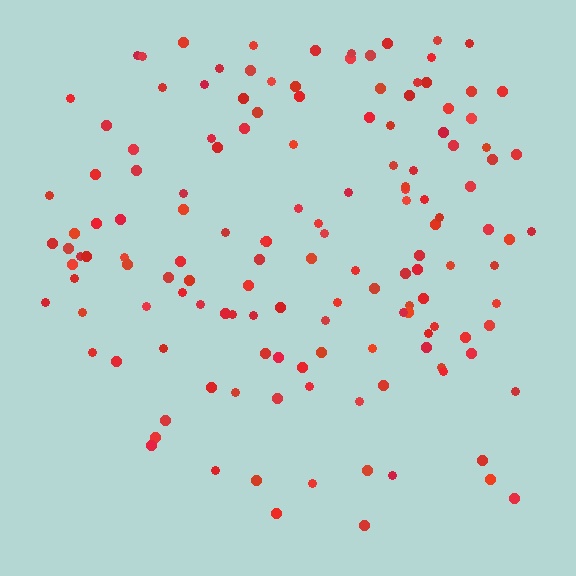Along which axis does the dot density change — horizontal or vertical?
Vertical.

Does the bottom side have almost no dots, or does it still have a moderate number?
Still a moderate number, just noticeably fewer than the top.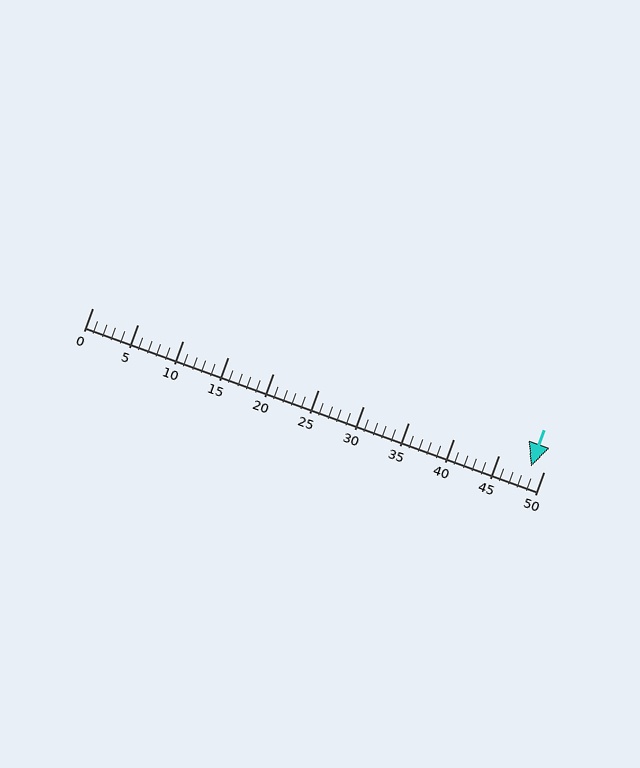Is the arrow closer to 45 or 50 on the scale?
The arrow is closer to 50.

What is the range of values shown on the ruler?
The ruler shows values from 0 to 50.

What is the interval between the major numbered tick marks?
The major tick marks are spaced 5 units apart.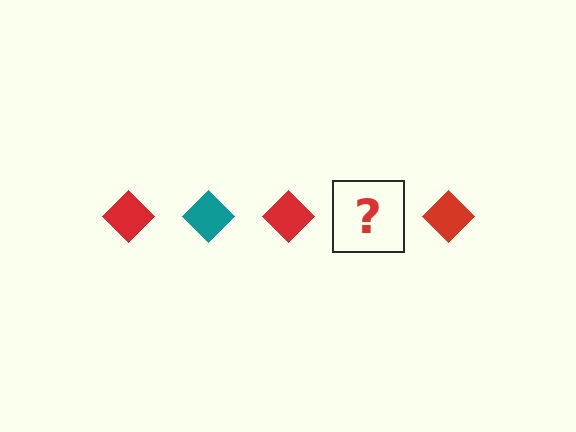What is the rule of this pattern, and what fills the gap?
The rule is that the pattern cycles through red, teal diamonds. The gap should be filled with a teal diamond.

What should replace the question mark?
The question mark should be replaced with a teal diamond.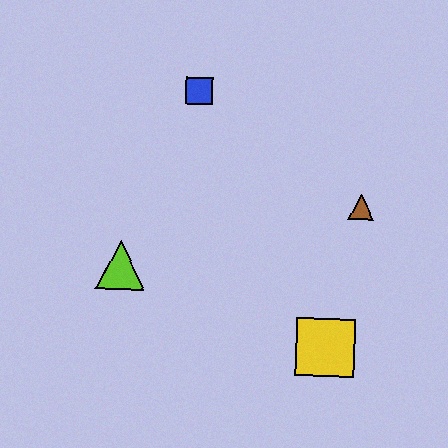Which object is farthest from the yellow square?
The blue square is farthest from the yellow square.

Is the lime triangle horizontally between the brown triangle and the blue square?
No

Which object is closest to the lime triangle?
The blue square is closest to the lime triangle.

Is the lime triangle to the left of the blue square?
Yes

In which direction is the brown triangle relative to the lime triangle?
The brown triangle is to the right of the lime triangle.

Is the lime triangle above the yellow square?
Yes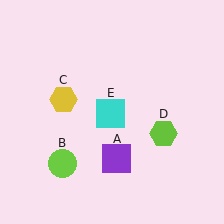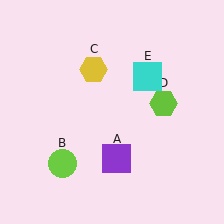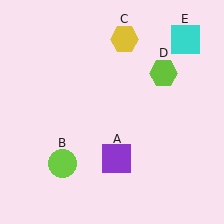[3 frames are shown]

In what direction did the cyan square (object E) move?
The cyan square (object E) moved up and to the right.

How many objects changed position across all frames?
3 objects changed position: yellow hexagon (object C), lime hexagon (object D), cyan square (object E).